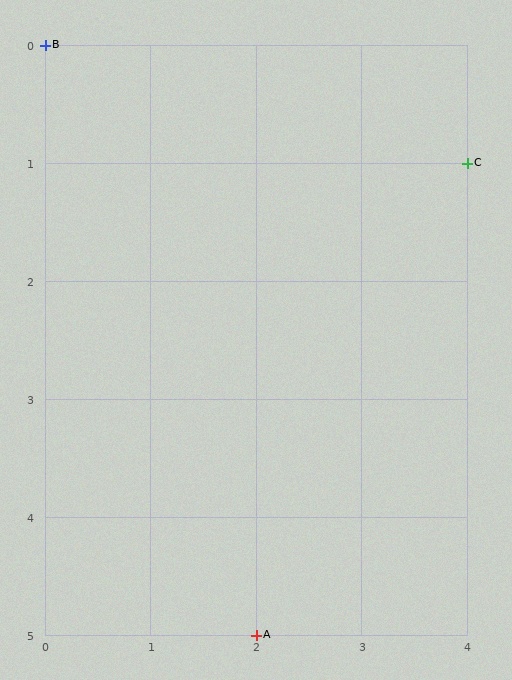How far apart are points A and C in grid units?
Points A and C are 2 columns and 4 rows apart (about 4.5 grid units diagonally).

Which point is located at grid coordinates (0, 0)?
Point B is at (0, 0).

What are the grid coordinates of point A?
Point A is at grid coordinates (2, 5).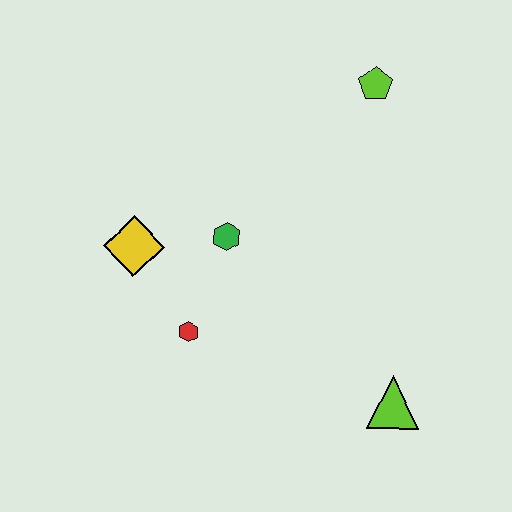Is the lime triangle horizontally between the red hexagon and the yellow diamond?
No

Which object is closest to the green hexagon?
The yellow diamond is closest to the green hexagon.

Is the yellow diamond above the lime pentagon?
No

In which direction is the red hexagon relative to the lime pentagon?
The red hexagon is below the lime pentagon.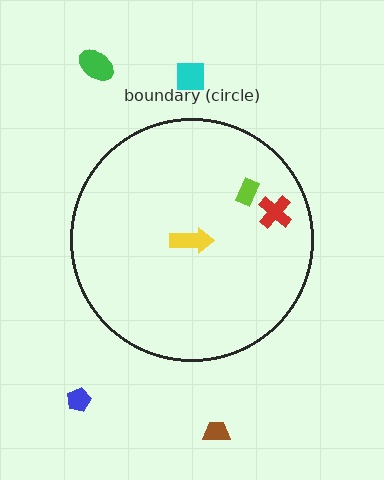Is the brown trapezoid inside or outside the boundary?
Outside.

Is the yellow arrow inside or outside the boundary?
Inside.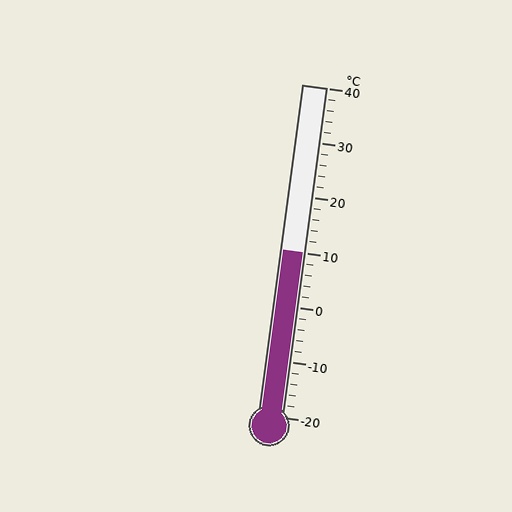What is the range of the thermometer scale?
The thermometer scale ranges from -20°C to 40°C.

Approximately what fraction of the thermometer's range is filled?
The thermometer is filled to approximately 50% of its range.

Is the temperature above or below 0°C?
The temperature is above 0°C.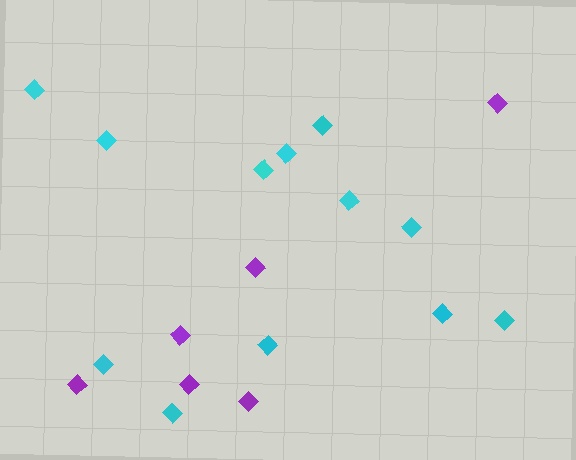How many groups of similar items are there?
There are 2 groups: one group of purple diamonds (6) and one group of cyan diamonds (12).